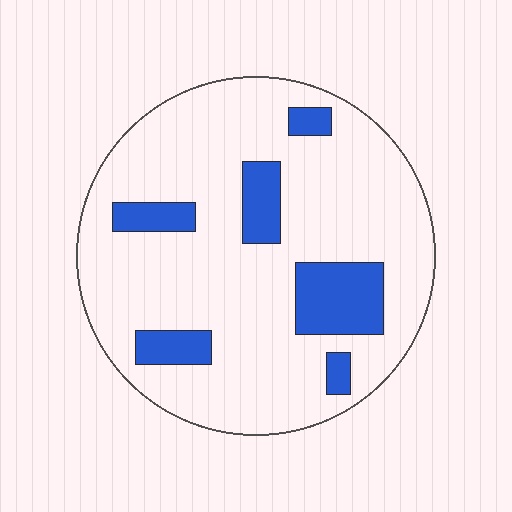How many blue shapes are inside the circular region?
6.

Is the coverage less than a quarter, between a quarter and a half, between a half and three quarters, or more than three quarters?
Less than a quarter.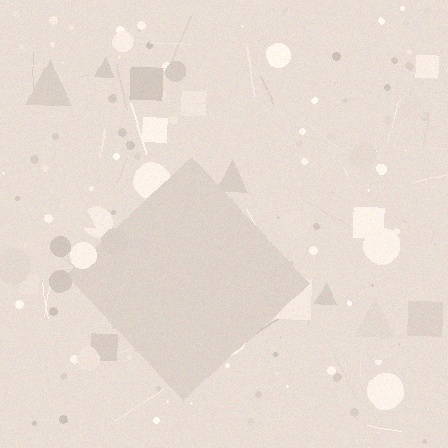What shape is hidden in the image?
A diamond is hidden in the image.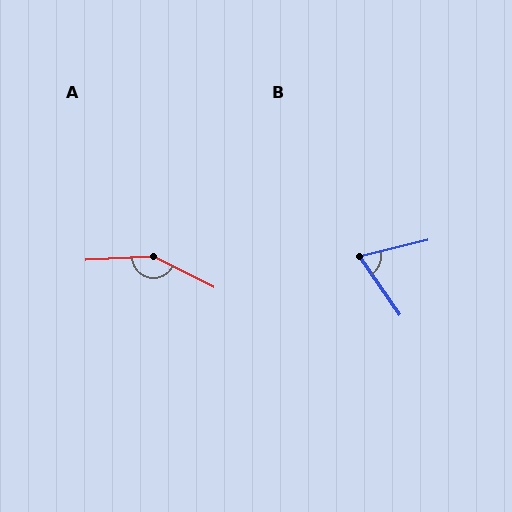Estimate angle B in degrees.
Approximately 69 degrees.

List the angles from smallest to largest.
B (69°), A (151°).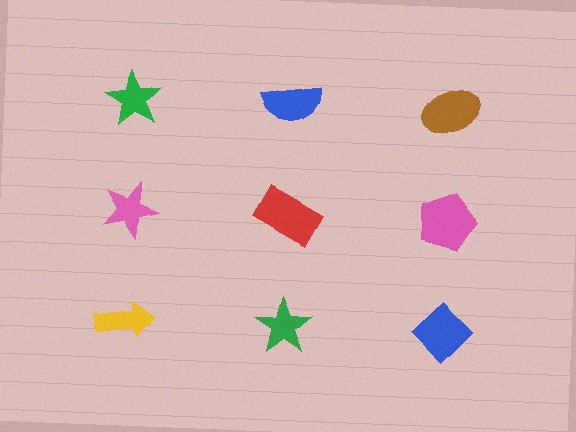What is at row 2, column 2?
A red rectangle.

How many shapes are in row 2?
3 shapes.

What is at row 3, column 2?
A green star.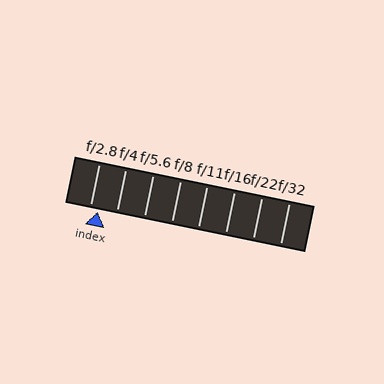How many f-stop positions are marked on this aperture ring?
There are 8 f-stop positions marked.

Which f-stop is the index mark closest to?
The index mark is closest to f/2.8.